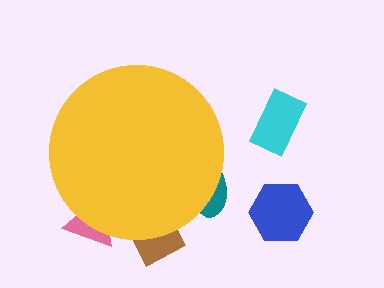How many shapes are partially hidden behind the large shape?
3 shapes are partially hidden.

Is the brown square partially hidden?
Yes, the brown square is partially hidden behind the yellow circle.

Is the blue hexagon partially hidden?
No, the blue hexagon is fully visible.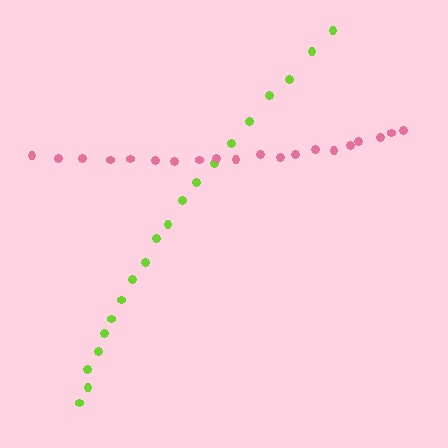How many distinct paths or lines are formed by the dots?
There are 2 distinct paths.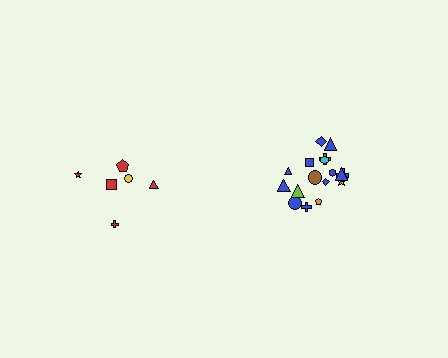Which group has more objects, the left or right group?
The right group.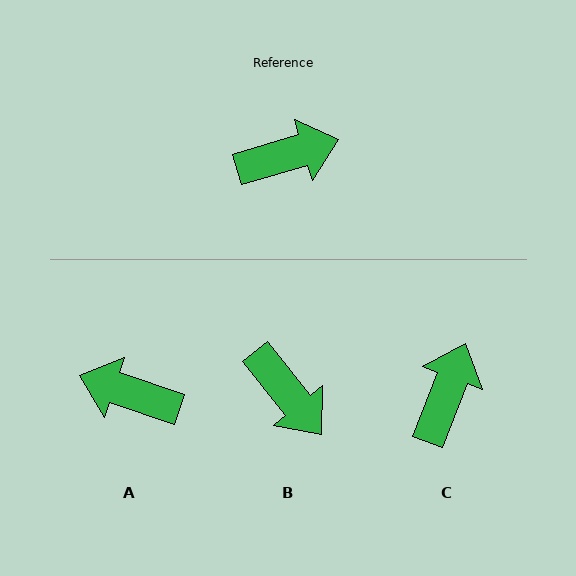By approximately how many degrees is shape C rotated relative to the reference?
Approximately 53 degrees counter-clockwise.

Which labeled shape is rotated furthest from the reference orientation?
A, about 145 degrees away.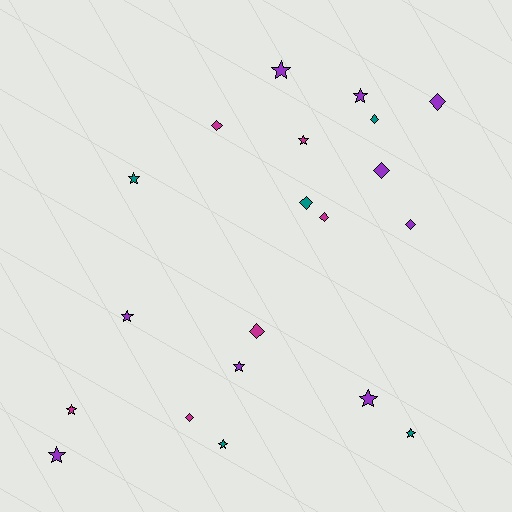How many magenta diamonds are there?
There are 4 magenta diamonds.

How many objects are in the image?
There are 20 objects.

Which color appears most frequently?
Purple, with 9 objects.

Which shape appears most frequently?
Star, with 11 objects.